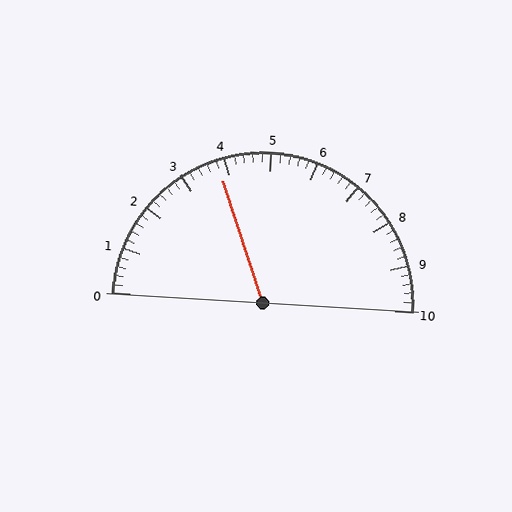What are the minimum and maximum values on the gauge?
The gauge ranges from 0 to 10.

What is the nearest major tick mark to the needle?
The nearest major tick mark is 4.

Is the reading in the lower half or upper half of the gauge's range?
The reading is in the lower half of the range (0 to 10).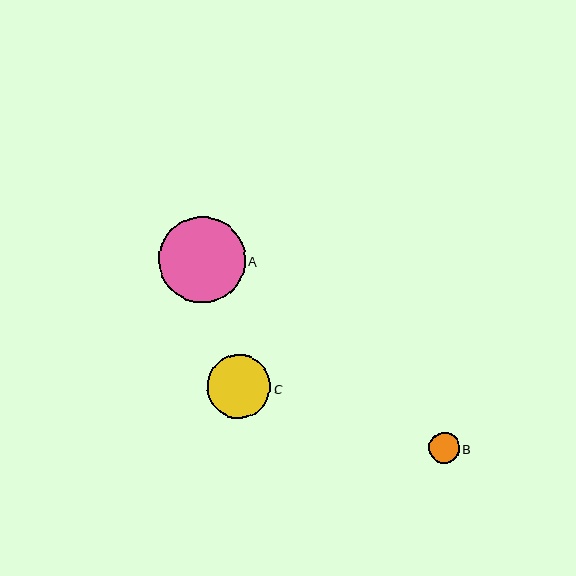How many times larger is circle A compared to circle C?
Circle A is approximately 1.4 times the size of circle C.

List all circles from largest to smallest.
From largest to smallest: A, C, B.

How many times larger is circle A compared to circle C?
Circle A is approximately 1.4 times the size of circle C.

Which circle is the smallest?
Circle B is the smallest with a size of approximately 31 pixels.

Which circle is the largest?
Circle A is the largest with a size of approximately 87 pixels.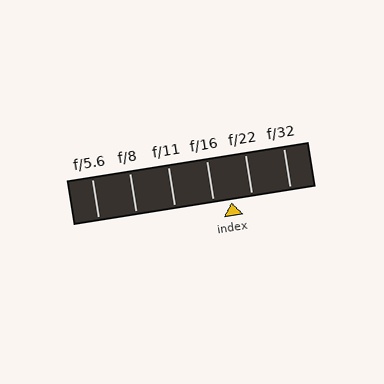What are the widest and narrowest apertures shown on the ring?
The widest aperture shown is f/5.6 and the narrowest is f/32.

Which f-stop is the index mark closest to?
The index mark is closest to f/16.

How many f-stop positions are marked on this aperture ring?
There are 6 f-stop positions marked.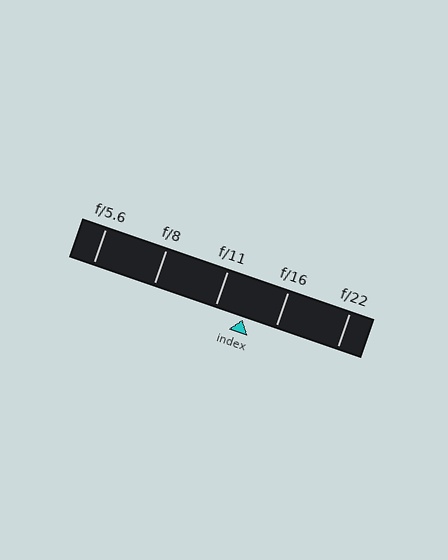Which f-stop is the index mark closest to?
The index mark is closest to f/11.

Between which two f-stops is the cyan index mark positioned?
The index mark is between f/11 and f/16.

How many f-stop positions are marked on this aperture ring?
There are 5 f-stop positions marked.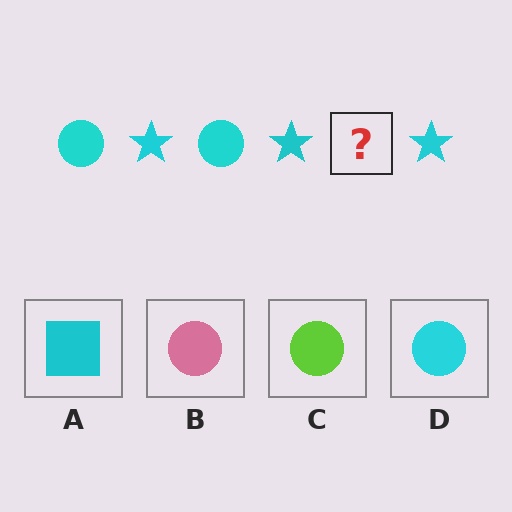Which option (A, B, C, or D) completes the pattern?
D.